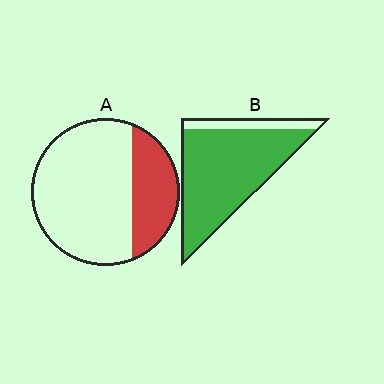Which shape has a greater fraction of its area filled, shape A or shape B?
Shape B.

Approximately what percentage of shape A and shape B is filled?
A is approximately 30% and B is approximately 85%.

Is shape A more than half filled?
No.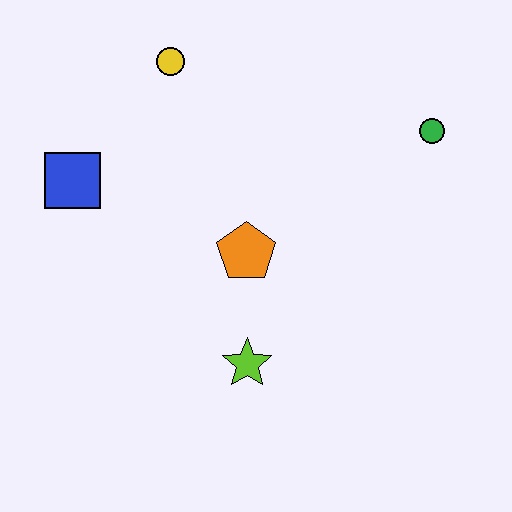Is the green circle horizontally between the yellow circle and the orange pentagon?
No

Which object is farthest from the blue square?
The green circle is farthest from the blue square.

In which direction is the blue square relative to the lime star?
The blue square is above the lime star.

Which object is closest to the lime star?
The orange pentagon is closest to the lime star.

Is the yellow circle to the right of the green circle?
No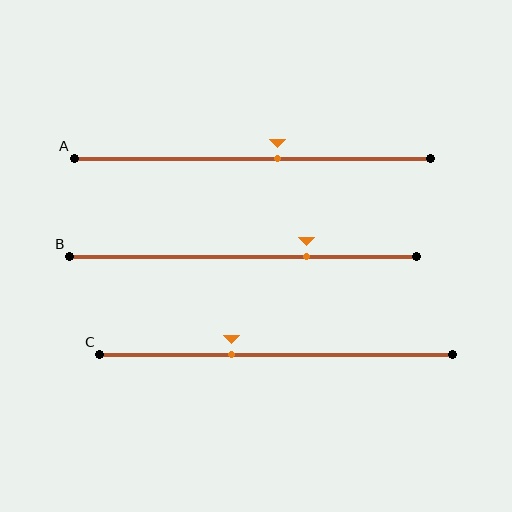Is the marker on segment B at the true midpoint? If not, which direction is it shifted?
No, the marker on segment B is shifted to the right by about 18% of the segment length.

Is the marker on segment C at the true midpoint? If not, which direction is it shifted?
No, the marker on segment C is shifted to the left by about 12% of the segment length.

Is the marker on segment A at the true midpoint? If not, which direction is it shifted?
No, the marker on segment A is shifted to the right by about 7% of the segment length.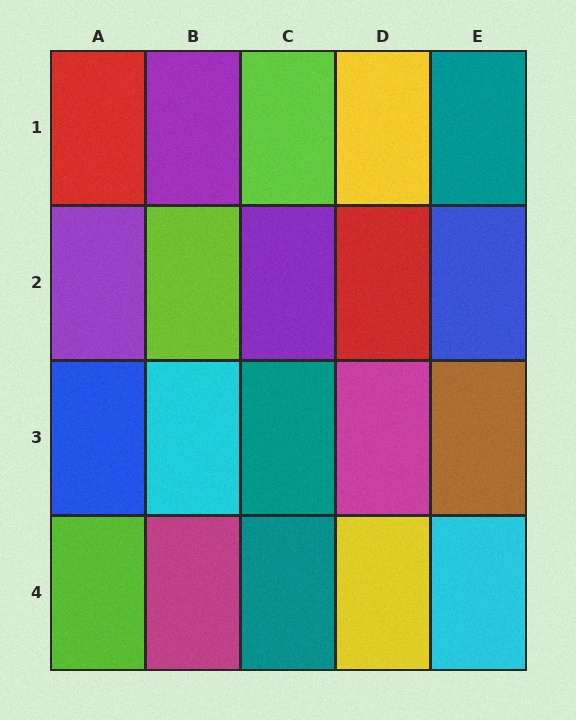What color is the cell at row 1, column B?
Purple.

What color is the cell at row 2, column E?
Blue.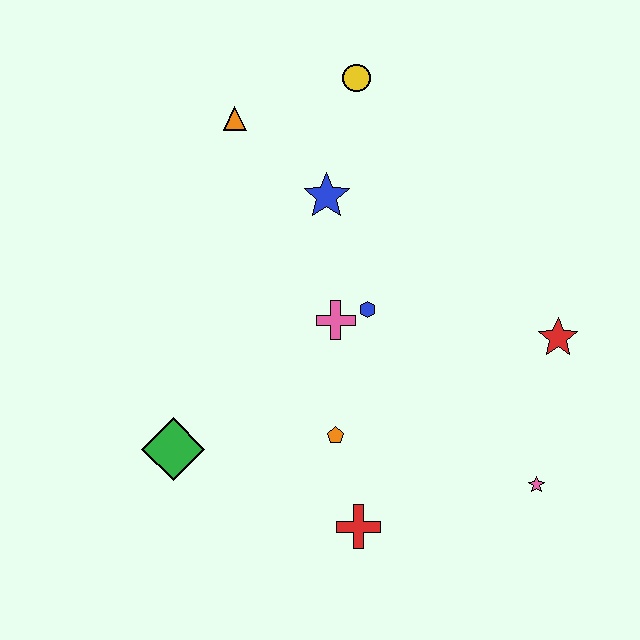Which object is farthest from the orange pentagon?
The yellow circle is farthest from the orange pentagon.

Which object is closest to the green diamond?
The orange pentagon is closest to the green diamond.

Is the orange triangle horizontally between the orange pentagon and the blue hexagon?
No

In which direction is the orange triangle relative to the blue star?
The orange triangle is to the left of the blue star.